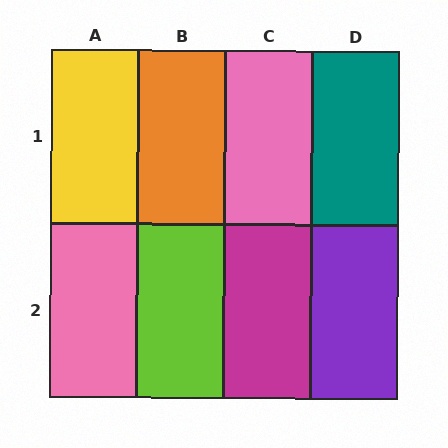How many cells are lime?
1 cell is lime.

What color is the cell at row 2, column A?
Pink.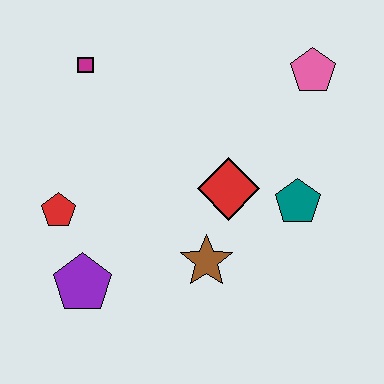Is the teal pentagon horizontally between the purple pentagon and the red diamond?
No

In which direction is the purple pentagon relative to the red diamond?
The purple pentagon is to the left of the red diamond.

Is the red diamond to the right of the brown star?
Yes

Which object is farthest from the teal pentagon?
The magenta square is farthest from the teal pentagon.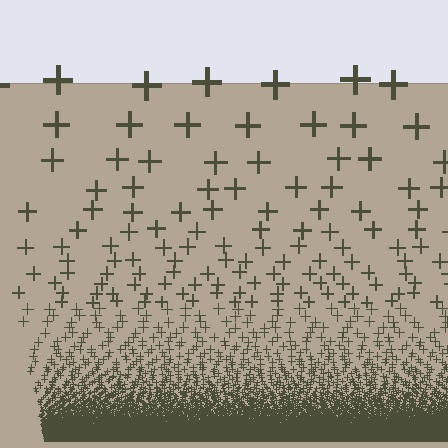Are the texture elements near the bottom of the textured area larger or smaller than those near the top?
Smaller. The gradient is inverted — elements near the bottom are smaller and denser.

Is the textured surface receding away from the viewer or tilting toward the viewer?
The surface appears to tilt toward the viewer. Texture elements get larger and sparser toward the top.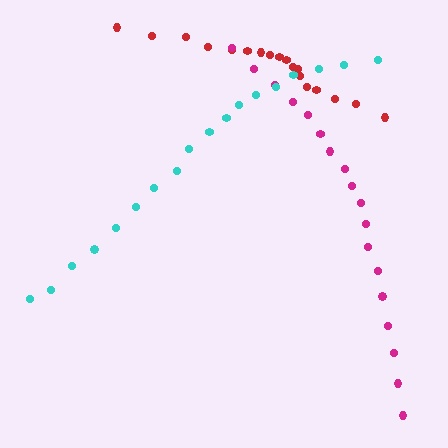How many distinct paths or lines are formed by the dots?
There are 3 distinct paths.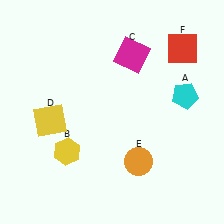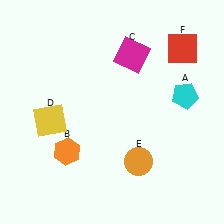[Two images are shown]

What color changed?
The hexagon (B) changed from yellow in Image 1 to orange in Image 2.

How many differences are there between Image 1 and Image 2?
There is 1 difference between the two images.